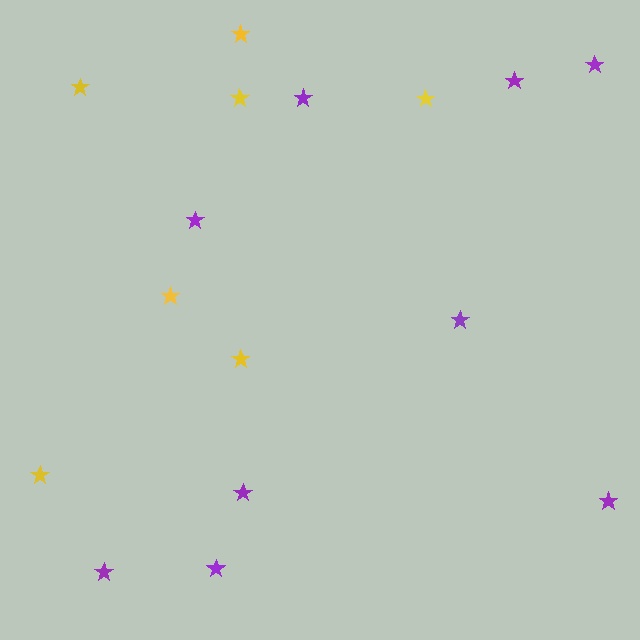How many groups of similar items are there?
There are 2 groups: one group of purple stars (9) and one group of yellow stars (7).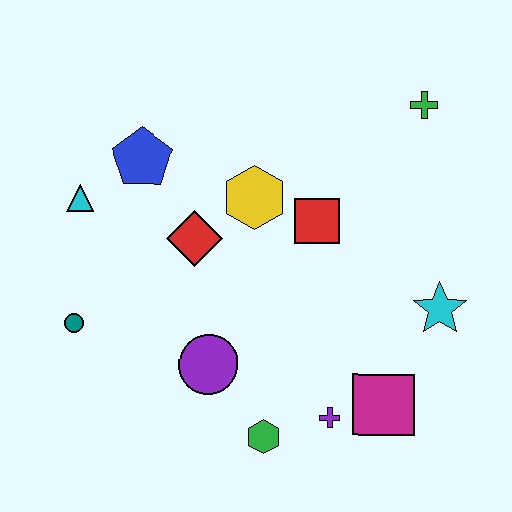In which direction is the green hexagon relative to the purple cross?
The green hexagon is to the left of the purple cross.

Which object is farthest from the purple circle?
The green cross is farthest from the purple circle.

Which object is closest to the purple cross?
The magenta square is closest to the purple cross.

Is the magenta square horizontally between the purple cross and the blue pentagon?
No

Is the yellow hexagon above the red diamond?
Yes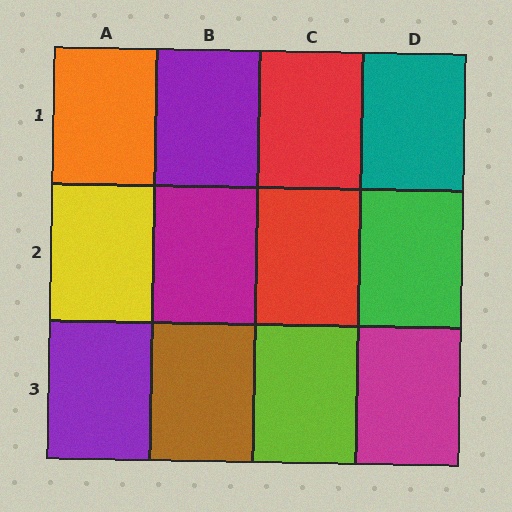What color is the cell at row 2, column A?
Yellow.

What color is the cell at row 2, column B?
Magenta.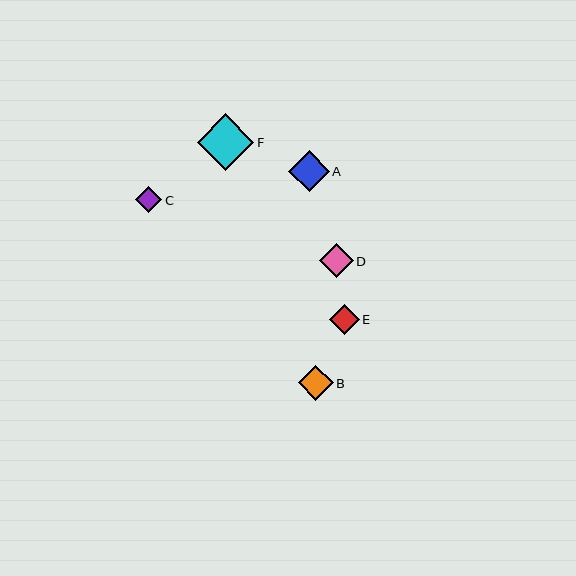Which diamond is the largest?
Diamond F is the largest with a size of approximately 56 pixels.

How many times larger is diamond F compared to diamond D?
Diamond F is approximately 1.6 times the size of diamond D.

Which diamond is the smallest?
Diamond C is the smallest with a size of approximately 26 pixels.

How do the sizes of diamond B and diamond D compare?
Diamond B and diamond D are approximately the same size.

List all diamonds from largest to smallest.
From largest to smallest: F, A, B, D, E, C.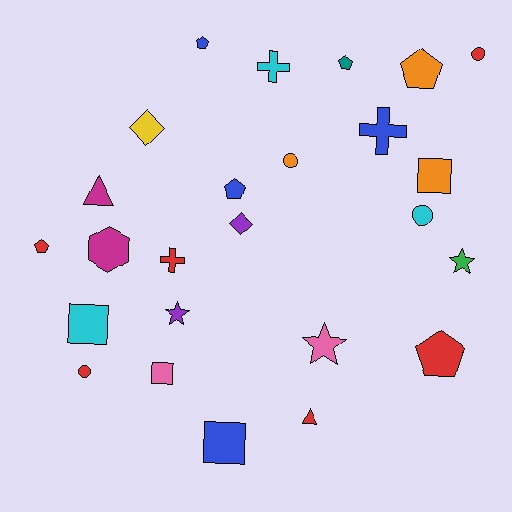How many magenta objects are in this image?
There are 2 magenta objects.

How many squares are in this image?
There are 4 squares.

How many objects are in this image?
There are 25 objects.